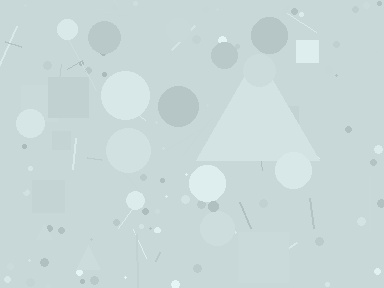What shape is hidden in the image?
A triangle is hidden in the image.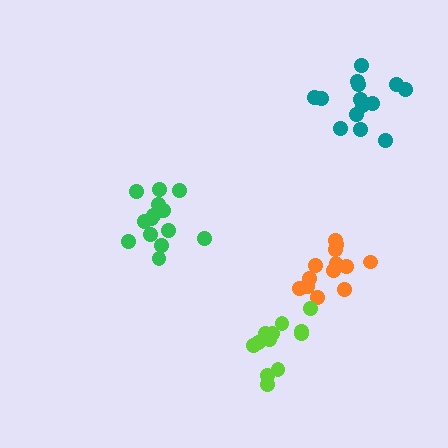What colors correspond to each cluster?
The clusters are colored: teal, orange, lime, green.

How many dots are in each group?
Group 1: 14 dots, Group 2: 13 dots, Group 3: 12 dots, Group 4: 15 dots (54 total).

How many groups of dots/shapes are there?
There are 4 groups.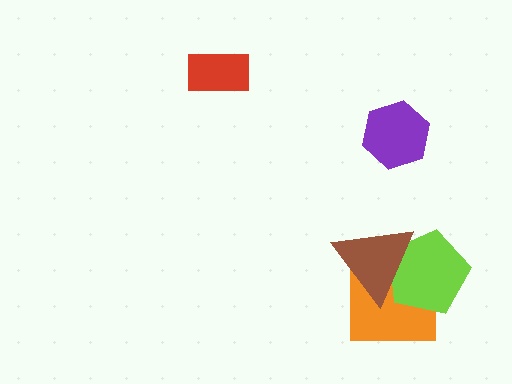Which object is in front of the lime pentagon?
The brown triangle is in front of the lime pentagon.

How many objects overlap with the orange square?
2 objects overlap with the orange square.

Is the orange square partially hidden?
Yes, it is partially covered by another shape.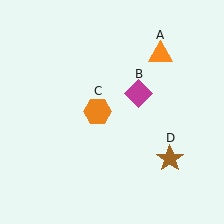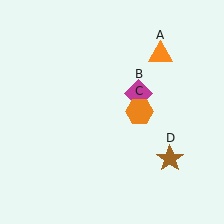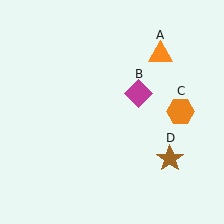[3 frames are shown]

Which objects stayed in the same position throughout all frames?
Orange triangle (object A) and magenta diamond (object B) and brown star (object D) remained stationary.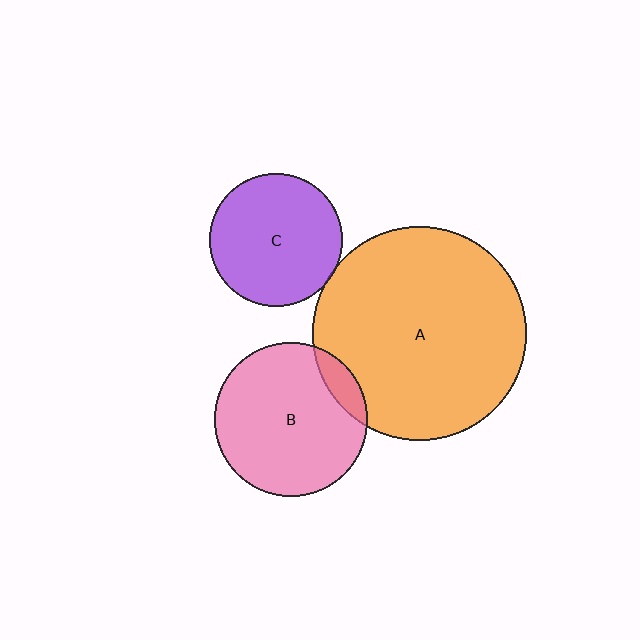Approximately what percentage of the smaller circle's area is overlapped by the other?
Approximately 10%.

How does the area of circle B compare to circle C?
Approximately 1.3 times.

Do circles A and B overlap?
Yes.